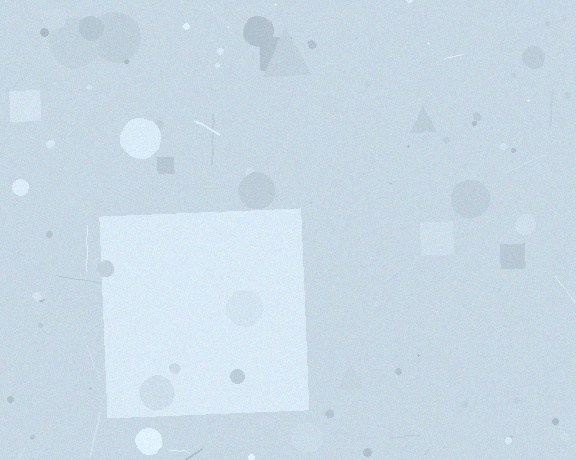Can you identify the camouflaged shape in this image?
The camouflaged shape is a square.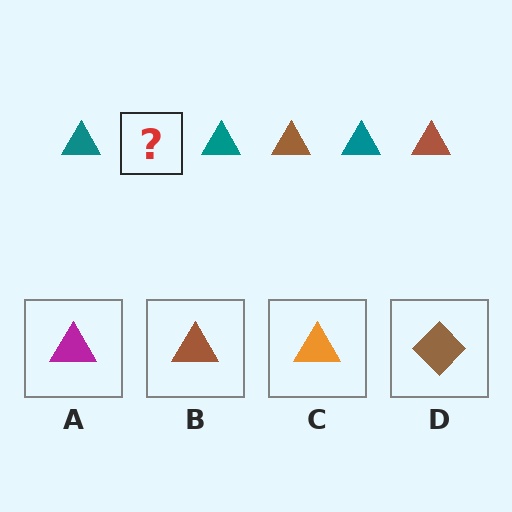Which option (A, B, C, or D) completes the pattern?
B.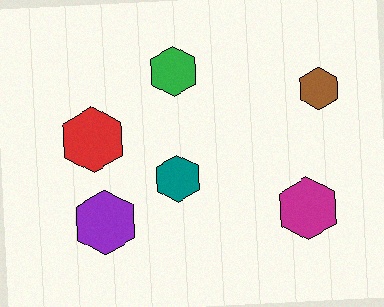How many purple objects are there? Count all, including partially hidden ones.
There is 1 purple object.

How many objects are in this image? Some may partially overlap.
There are 6 objects.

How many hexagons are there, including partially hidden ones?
There are 6 hexagons.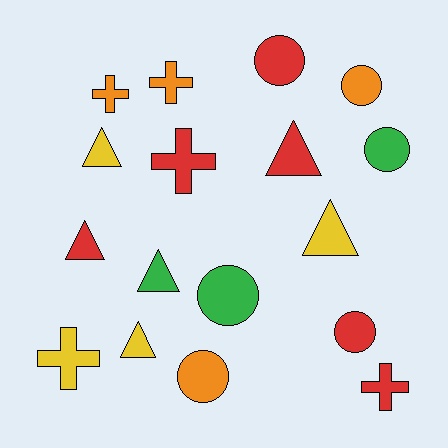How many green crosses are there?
There are no green crosses.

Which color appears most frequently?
Red, with 6 objects.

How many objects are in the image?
There are 17 objects.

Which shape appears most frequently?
Circle, with 6 objects.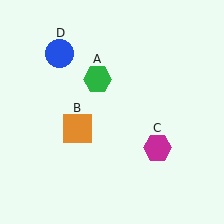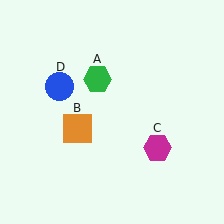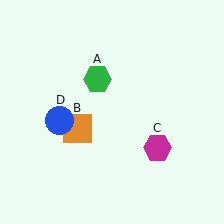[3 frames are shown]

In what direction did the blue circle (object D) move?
The blue circle (object D) moved down.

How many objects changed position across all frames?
1 object changed position: blue circle (object D).